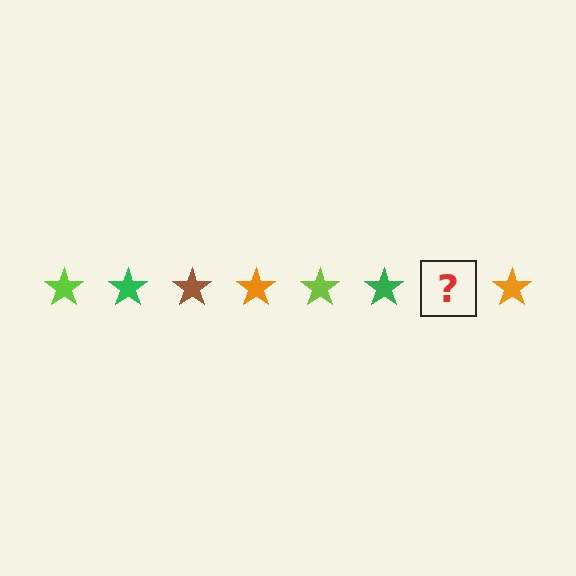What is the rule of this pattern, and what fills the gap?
The rule is that the pattern cycles through lime, green, brown, orange stars. The gap should be filled with a brown star.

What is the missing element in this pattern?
The missing element is a brown star.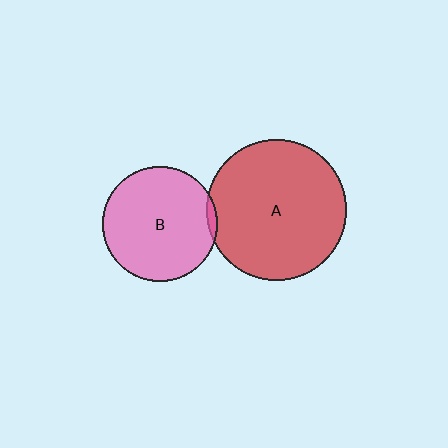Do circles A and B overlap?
Yes.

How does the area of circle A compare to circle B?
Approximately 1.5 times.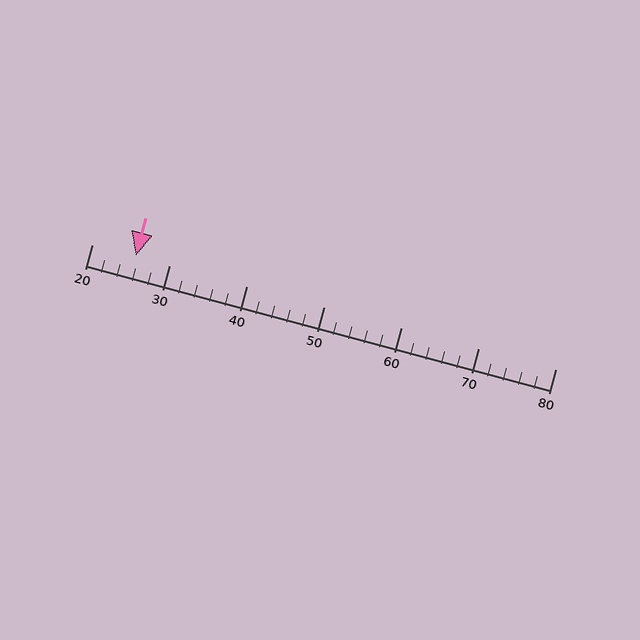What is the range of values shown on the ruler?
The ruler shows values from 20 to 80.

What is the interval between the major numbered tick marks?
The major tick marks are spaced 10 units apart.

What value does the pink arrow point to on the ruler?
The pink arrow points to approximately 26.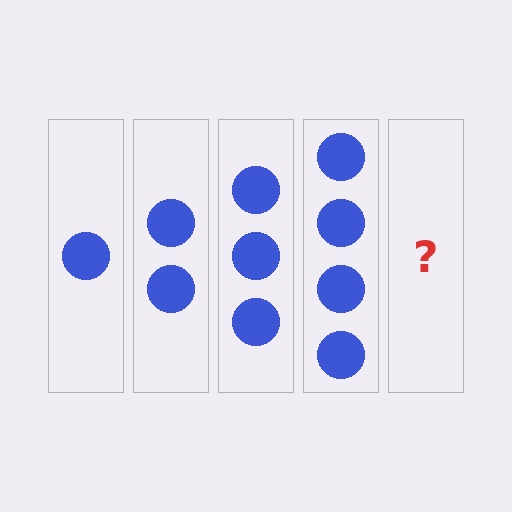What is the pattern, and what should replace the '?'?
The pattern is that each step adds one more circle. The '?' should be 5 circles.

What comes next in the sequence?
The next element should be 5 circles.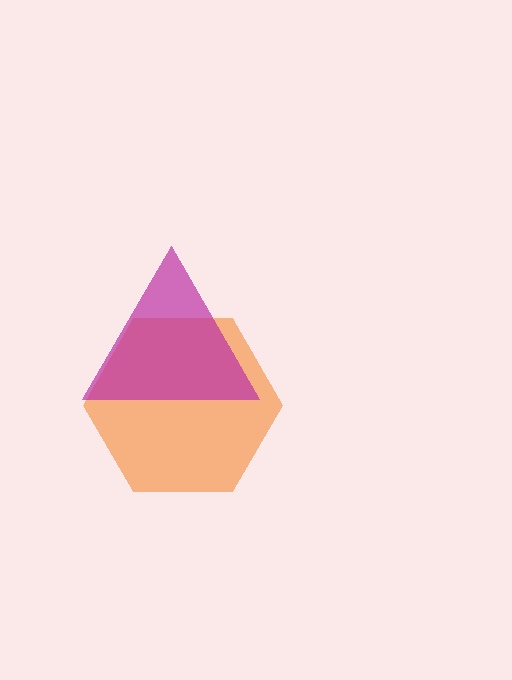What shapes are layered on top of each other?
The layered shapes are: an orange hexagon, a magenta triangle.